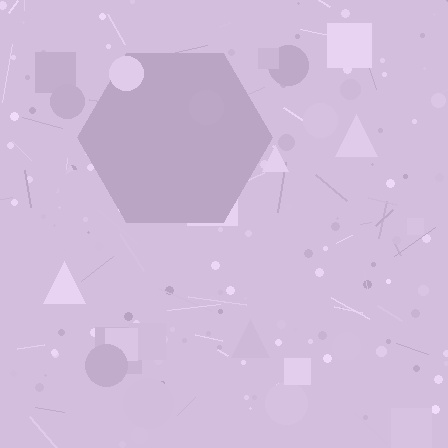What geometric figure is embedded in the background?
A hexagon is embedded in the background.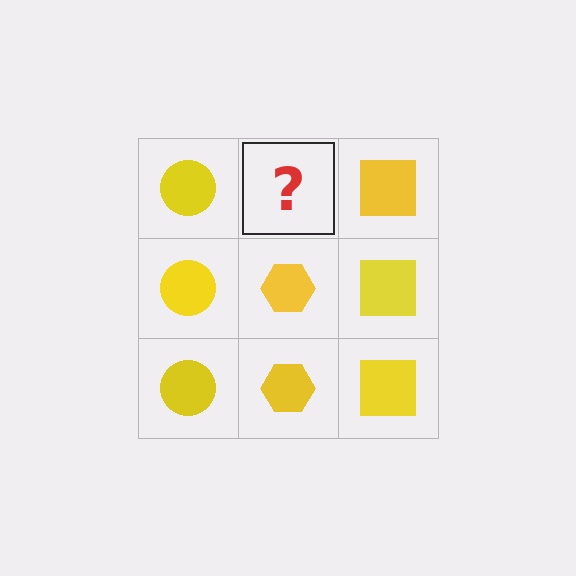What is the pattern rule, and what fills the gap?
The rule is that each column has a consistent shape. The gap should be filled with a yellow hexagon.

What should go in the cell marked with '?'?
The missing cell should contain a yellow hexagon.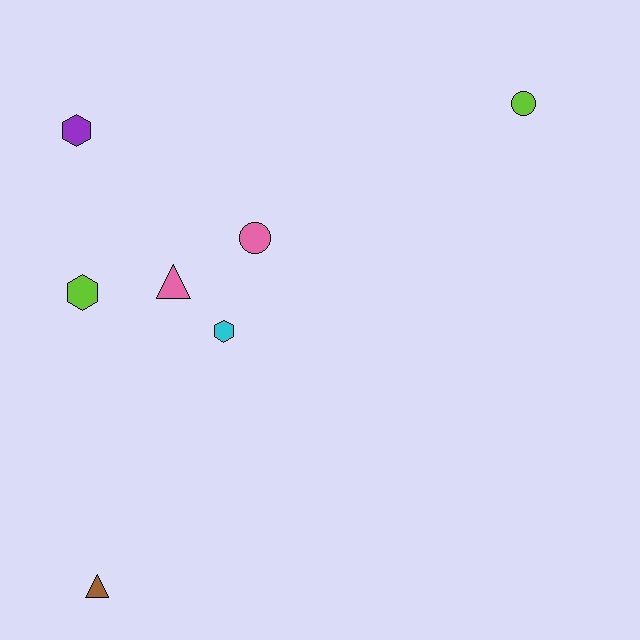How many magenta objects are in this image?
There are no magenta objects.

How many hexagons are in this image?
There are 3 hexagons.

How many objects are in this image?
There are 7 objects.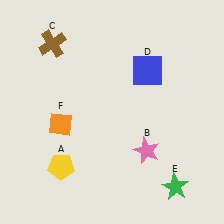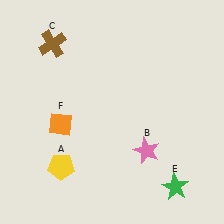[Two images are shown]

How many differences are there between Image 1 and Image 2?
There is 1 difference between the two images.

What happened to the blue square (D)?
The blue square (D) was removed in Image 2. It was in the top-right area of Image 1.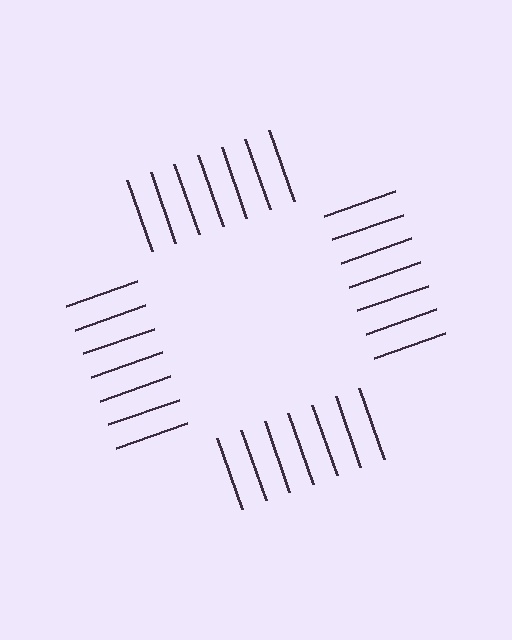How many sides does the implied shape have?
4 sides — the line-ends trace a square.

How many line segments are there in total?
28 — 7 along each of the 4 edges.